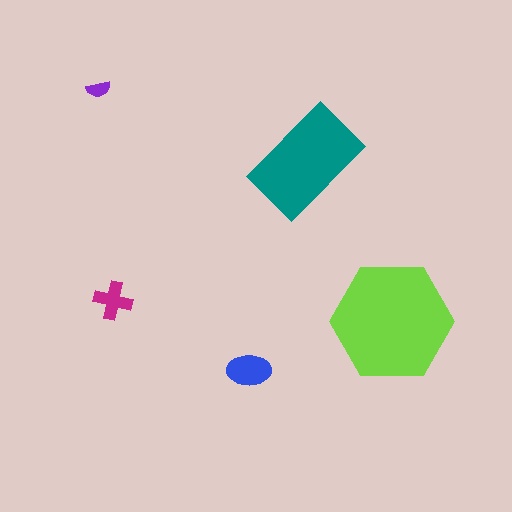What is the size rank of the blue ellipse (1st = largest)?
3rd.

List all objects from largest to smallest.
The lime hexagon, the teal rectangle, the blue ellipse, the magenta cross, the purple semicircle.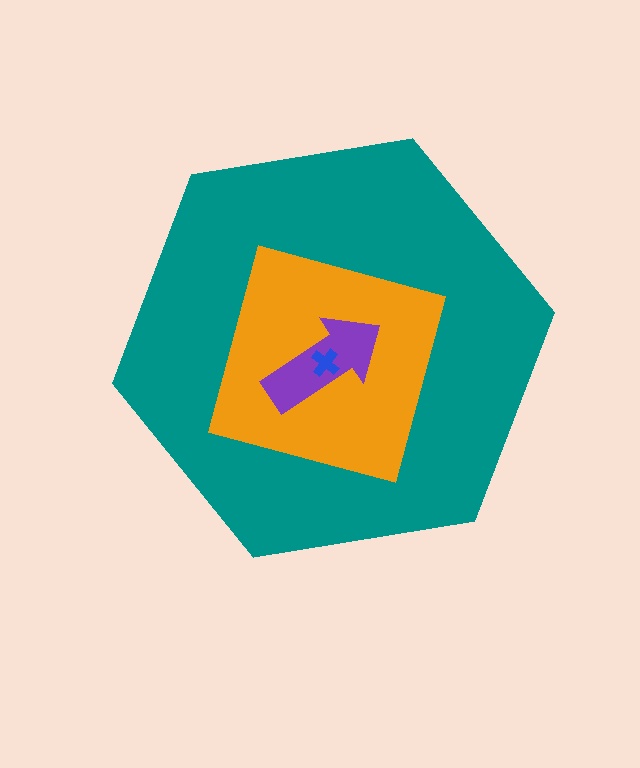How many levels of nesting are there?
4.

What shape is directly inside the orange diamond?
The purple arrow.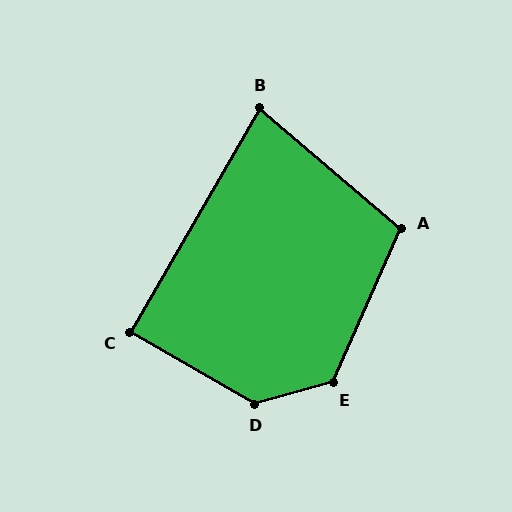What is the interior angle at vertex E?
Approximately 129 degrees (obtuse).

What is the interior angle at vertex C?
Approximately 90 degrees (approximately right).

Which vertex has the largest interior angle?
D, at approximately 135 degrees.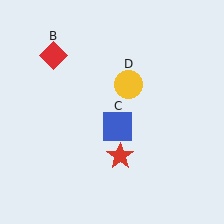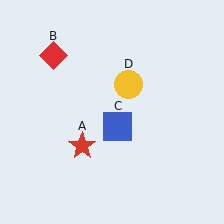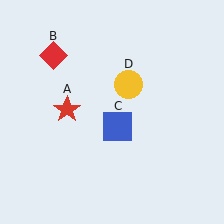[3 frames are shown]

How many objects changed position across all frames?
1 object changed position: red star (object A).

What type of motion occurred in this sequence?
The red star (object A) rotated clockwise around the center of the scene.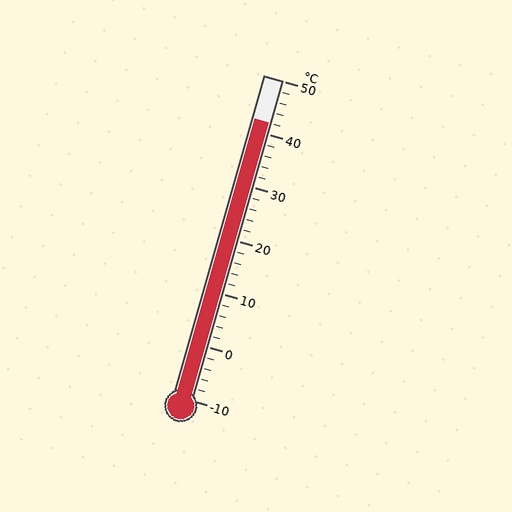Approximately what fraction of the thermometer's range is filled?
The thermometer is filled to approximately 85% of its range.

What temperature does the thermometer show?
The thermometer shows approximately 42°C.